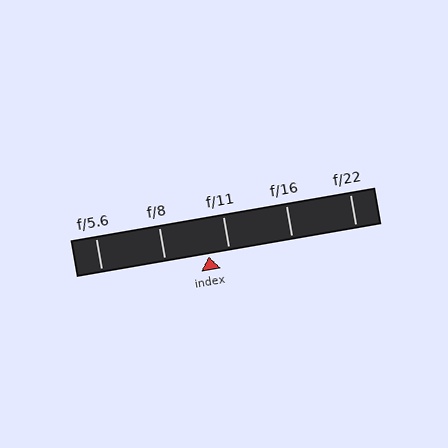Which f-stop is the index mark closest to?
The index mark is closest to f/11.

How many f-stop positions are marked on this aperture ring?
There are 5 f-stop positions marked.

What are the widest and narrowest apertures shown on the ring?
The widest aperture shown is f/5.6 and the narrowest is f/22.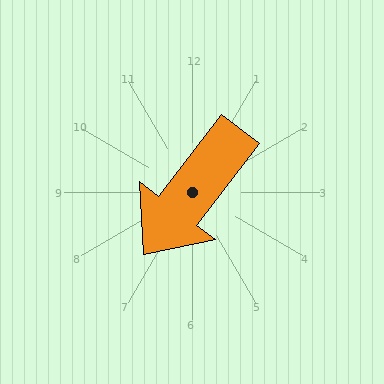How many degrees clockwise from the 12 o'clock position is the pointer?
Approximately 218 degrees.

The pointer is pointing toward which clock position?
Roughly 7 o'clock.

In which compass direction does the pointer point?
Southwest.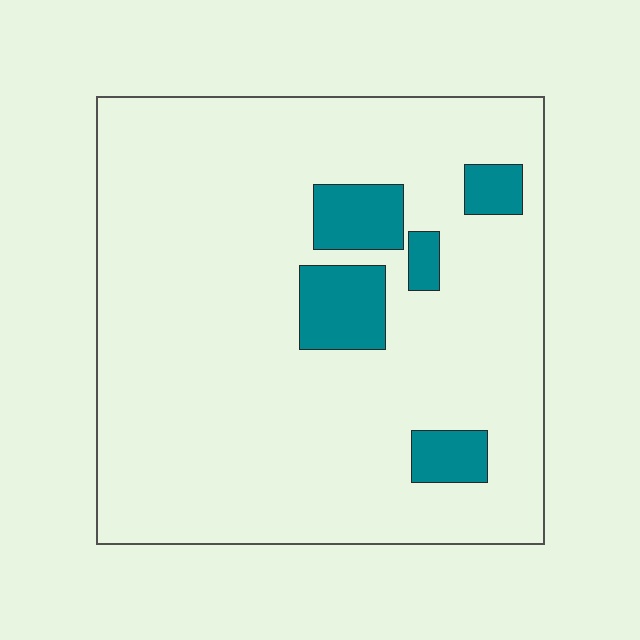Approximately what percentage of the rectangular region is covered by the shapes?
Approximately 10%.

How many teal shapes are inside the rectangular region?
5.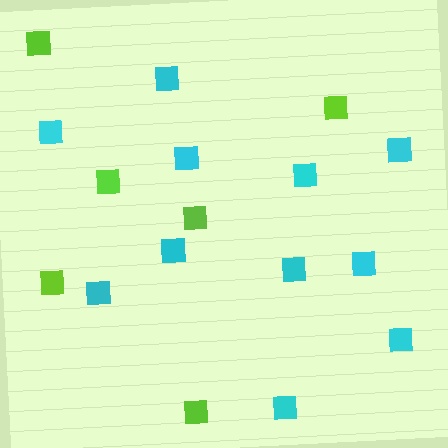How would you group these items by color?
There are 2 groups: one group of cyan squares (11) and one group of lime squares (6).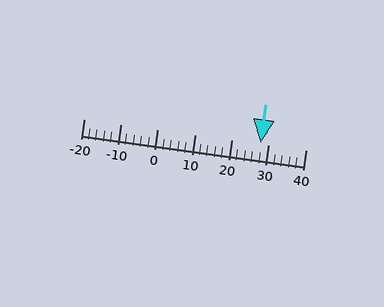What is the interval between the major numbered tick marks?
The major tick marks are spaced 10 units apart.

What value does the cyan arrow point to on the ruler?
The cyan arrow points to approximately 28.